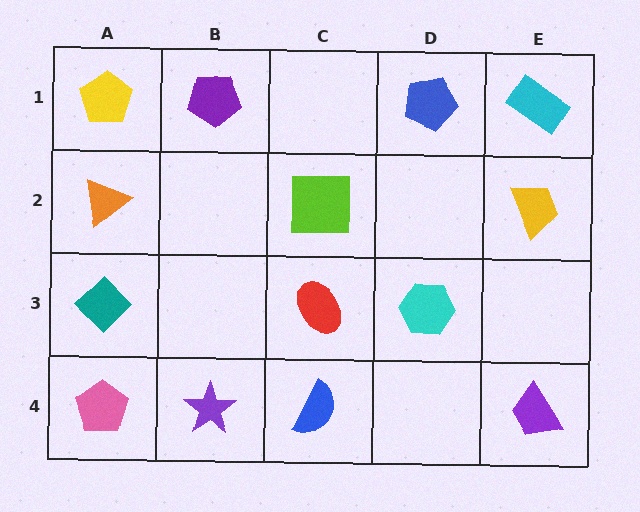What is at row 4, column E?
A purple trapezoid.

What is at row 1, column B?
A purple pentagon.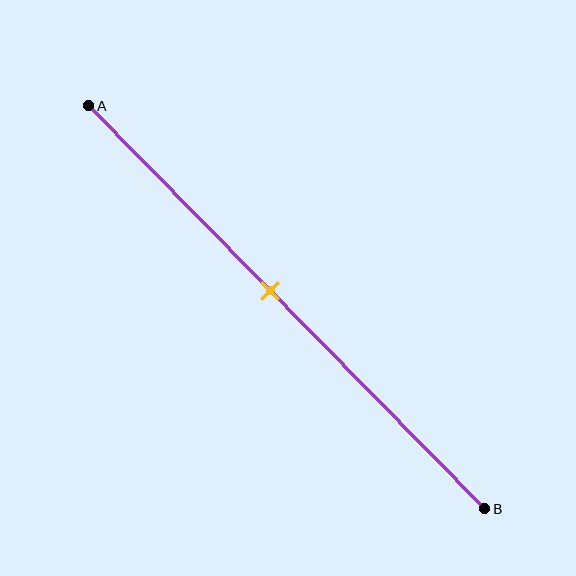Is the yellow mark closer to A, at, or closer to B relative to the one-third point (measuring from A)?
The yellow mark is closer to point B than the one-third point of segment AB.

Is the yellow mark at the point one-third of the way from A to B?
No, the mark is at about 45% from A, not at the 33% one-third point.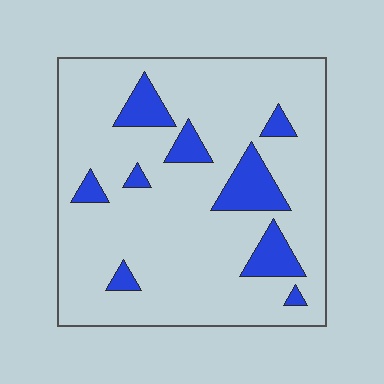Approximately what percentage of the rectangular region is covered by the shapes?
Approximately 15%.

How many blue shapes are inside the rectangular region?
9.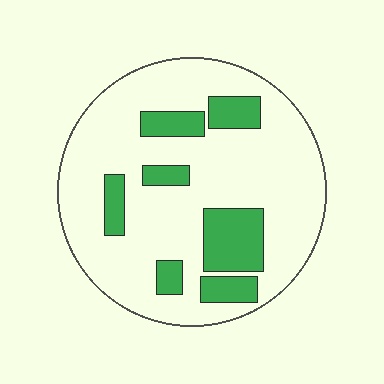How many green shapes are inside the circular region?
7.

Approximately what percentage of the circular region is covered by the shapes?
Approximately 20%.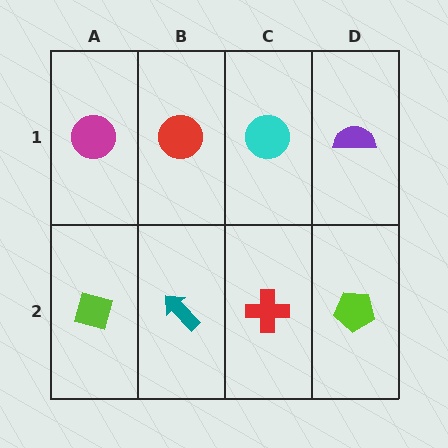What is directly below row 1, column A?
A lime diamond.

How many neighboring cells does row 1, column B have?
3.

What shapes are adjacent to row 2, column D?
A purple semicircle (row 1, column D), a red cross (row 2, column C).